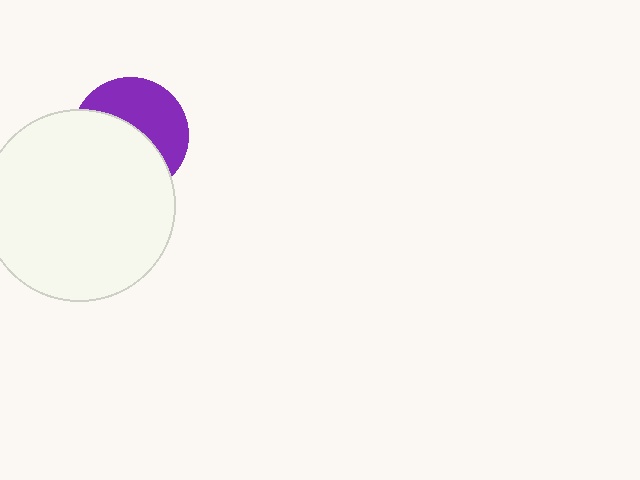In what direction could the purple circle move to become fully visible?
The purple circle could move up. That would shift it out from behind the white circle entirely.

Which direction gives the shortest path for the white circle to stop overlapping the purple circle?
Moving down gives the shortest separation.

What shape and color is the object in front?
The object in front is a white circle.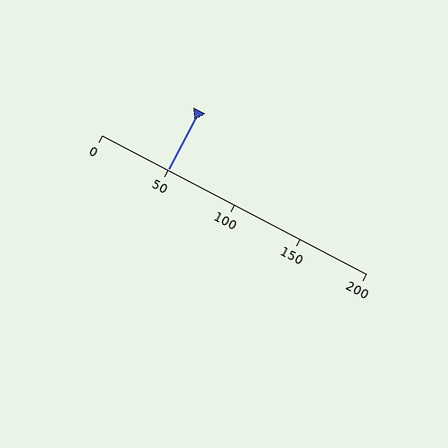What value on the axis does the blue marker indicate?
The marker indicates approximately 50.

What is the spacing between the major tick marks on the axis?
The major ticks are spaced 50 apart.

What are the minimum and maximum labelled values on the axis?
The axis runs from 0 to 200.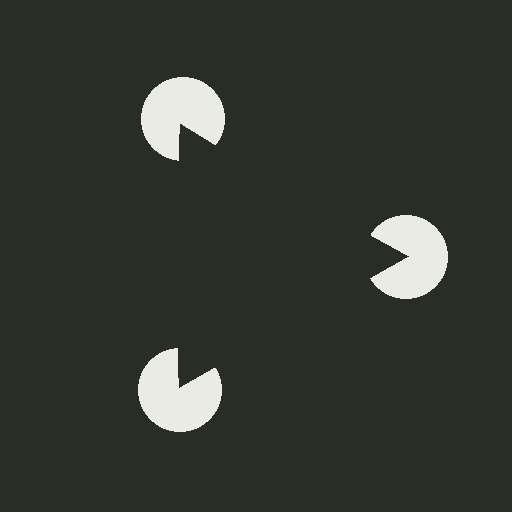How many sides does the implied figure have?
3 sides.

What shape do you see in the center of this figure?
An illusory triangle — its edges are inferred from the aligned wedge cuts in the pac-man discs, not physically drawn.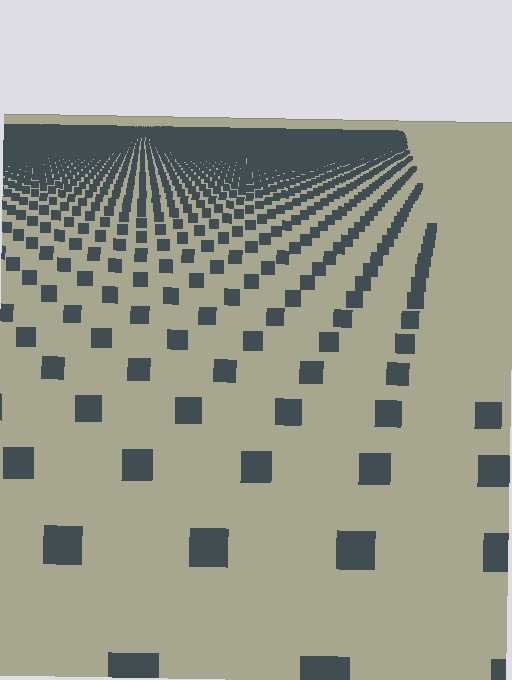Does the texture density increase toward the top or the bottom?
Density increases toward the top.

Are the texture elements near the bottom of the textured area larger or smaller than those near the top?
Larger. Near the bottom, elements are closer to the viewer and appear at a bigger on-screen size.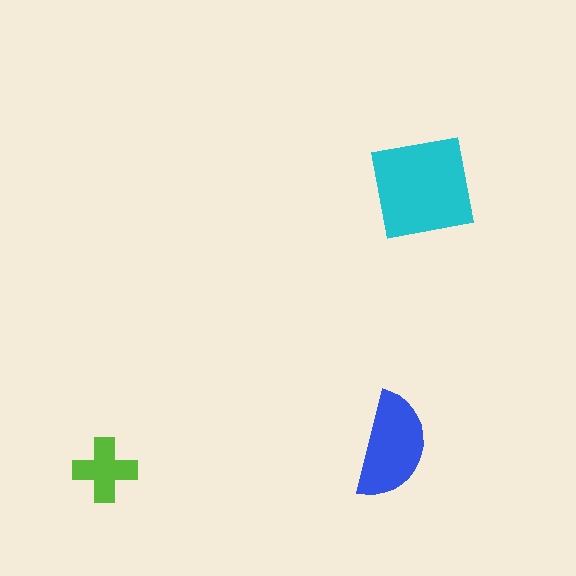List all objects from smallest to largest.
The lime cross, the blue semicircle, the cyan square.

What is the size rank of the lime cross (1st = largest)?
3rd.